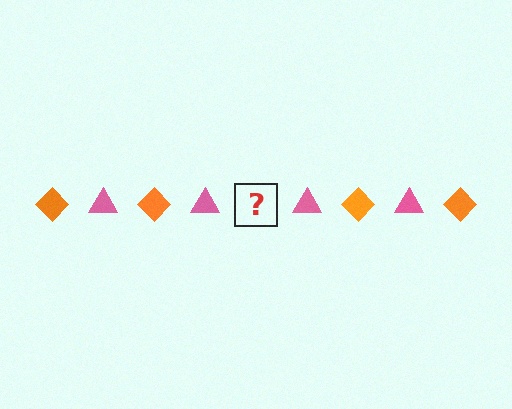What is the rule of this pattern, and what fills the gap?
The rule is that the pattern alternates between orange diamond and pink triangle. The gap should be filled with an orange diamond.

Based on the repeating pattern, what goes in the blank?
The blank should be an orange diamond.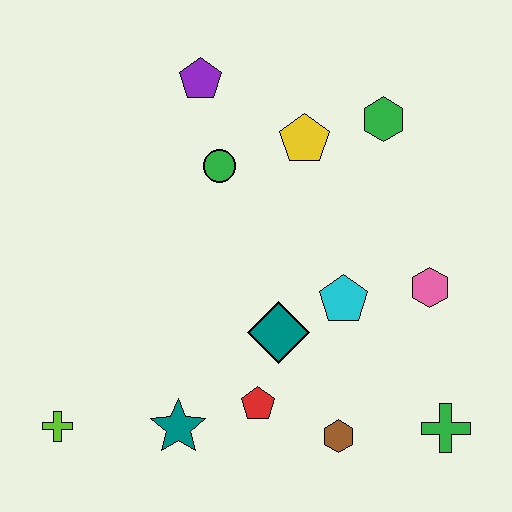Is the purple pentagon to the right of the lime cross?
Yes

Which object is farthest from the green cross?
The purple pentagon is farthest from the green cross.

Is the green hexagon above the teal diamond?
Yes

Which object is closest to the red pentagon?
The teal diamond is closest to the red pentagon.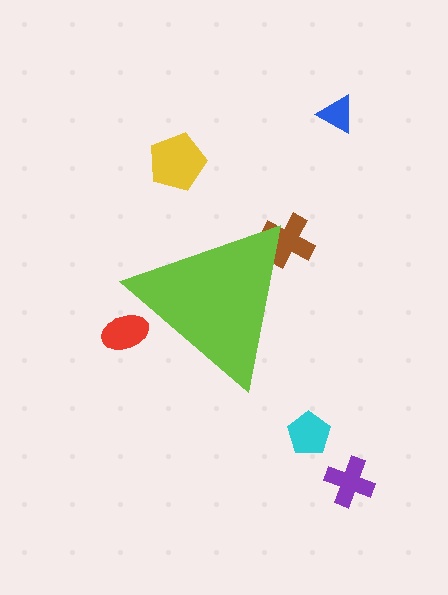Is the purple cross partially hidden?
No, the purple cross is fully visible.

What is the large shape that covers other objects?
A lime triangle.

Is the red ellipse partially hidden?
Yes, the red ellipse is partially hidden behind the lime triangle.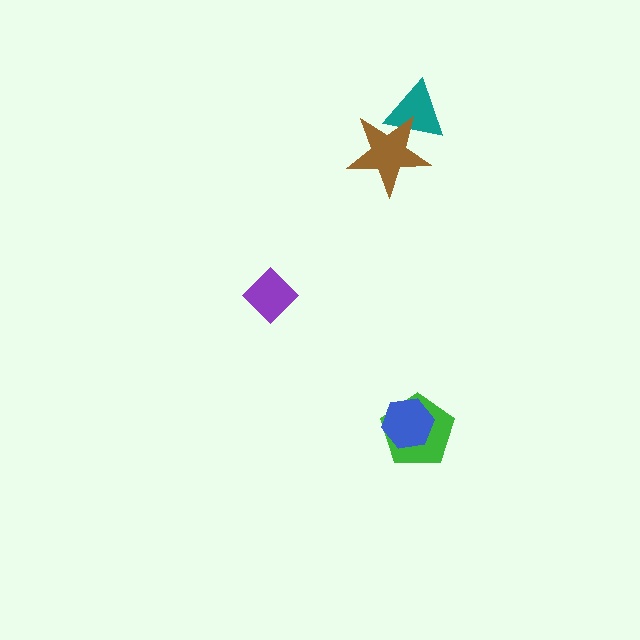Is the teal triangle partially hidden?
Yes, it is partially covered by another shape.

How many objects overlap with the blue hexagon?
1 object overlaps with the blue hexagon.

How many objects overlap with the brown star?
1 object overlaps with the brown star.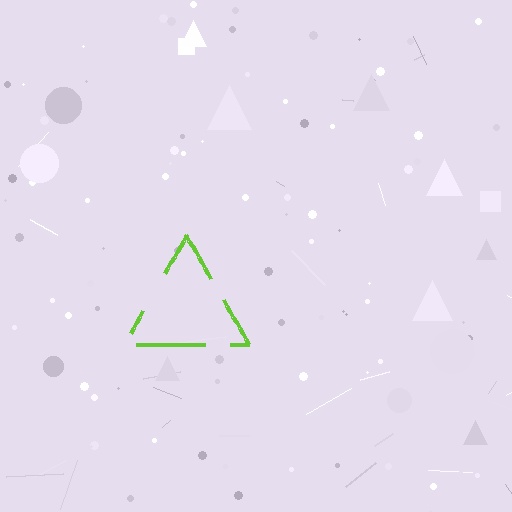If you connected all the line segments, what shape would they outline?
They would outline a triangle.